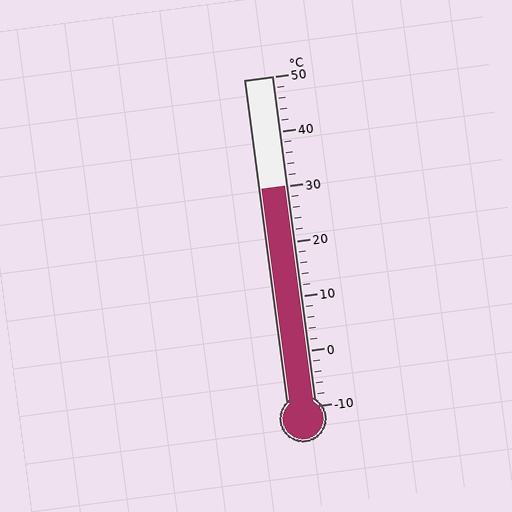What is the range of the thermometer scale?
The thermometer scale ranges from -10°C to 50°C.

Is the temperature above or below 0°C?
The temperature is above 0°C.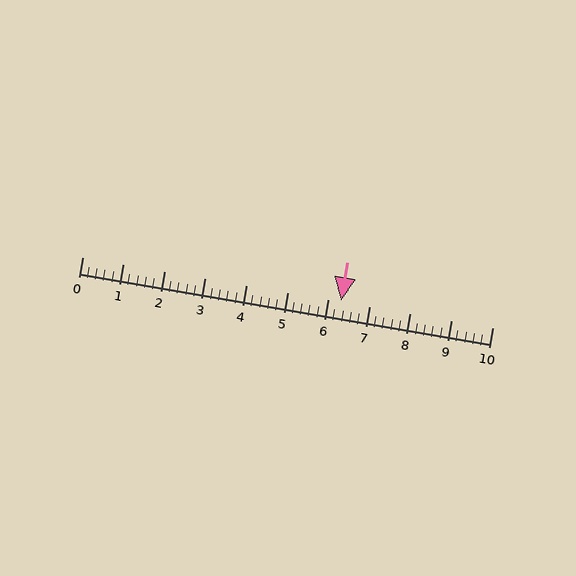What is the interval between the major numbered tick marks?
The major tick marks are spaced 1 units apart.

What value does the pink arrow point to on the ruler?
The pink arrow points to approximately 6.3.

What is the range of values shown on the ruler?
The ruler shows values from 0 to 10.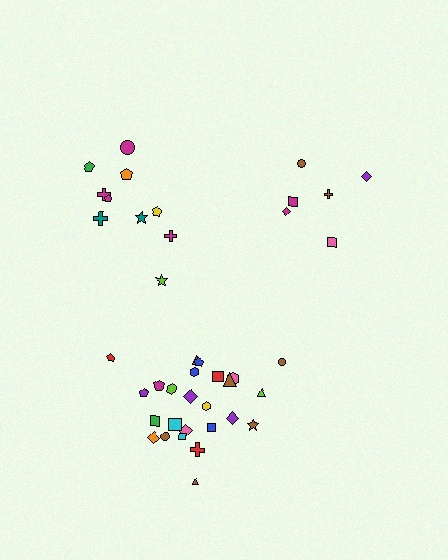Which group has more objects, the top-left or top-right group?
The top-left group.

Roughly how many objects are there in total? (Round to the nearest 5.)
Roughly 40 objects in total.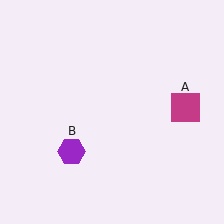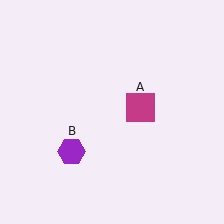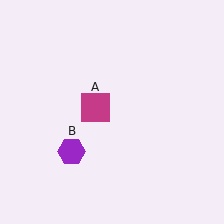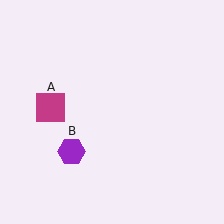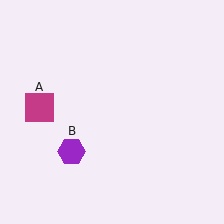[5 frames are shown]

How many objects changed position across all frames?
1 object changed position: magenta square (object A).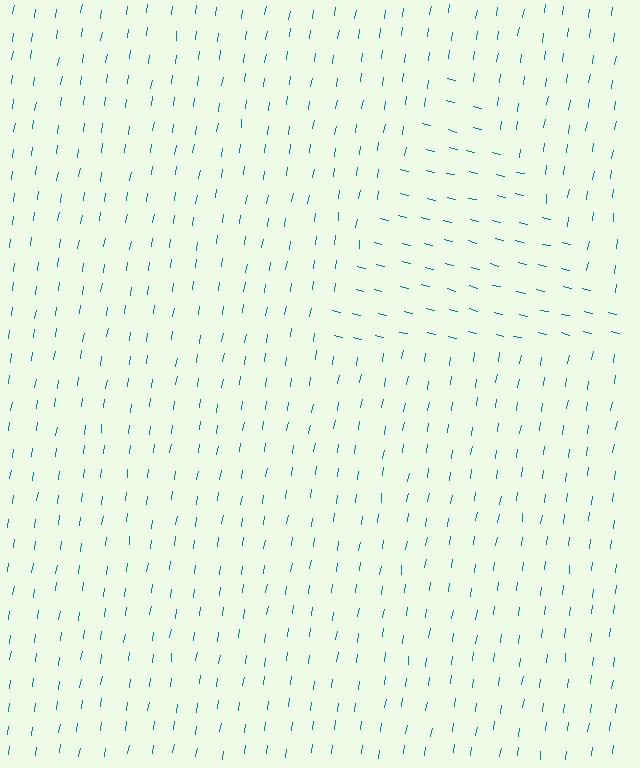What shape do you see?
I see a triangle.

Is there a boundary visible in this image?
Yes, there is a texture boundary formed by a change in line orientation.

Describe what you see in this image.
The image is filled with small teal line segments. A triangle region in the image has lines oriented differently from the surrounding lines, creating a visible texture boundary.